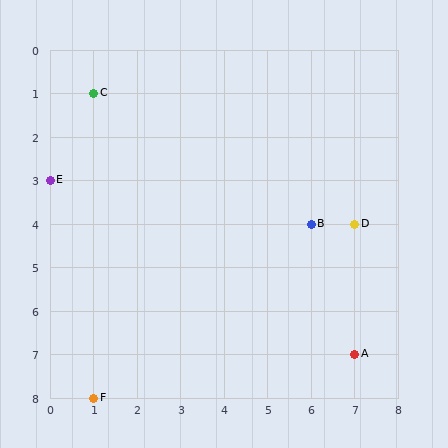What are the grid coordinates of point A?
Point A is at grid coordinates (7, 7).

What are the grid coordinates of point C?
Point C is at grid coordinates (1, 1).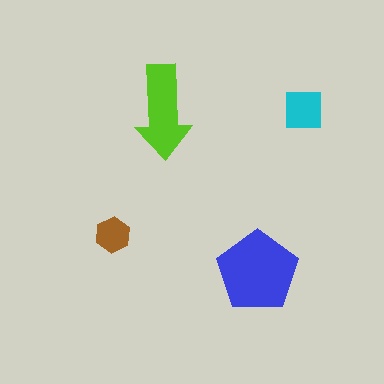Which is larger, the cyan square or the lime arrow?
The lime arrow.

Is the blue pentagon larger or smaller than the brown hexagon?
Larger.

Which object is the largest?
The blue pentagon.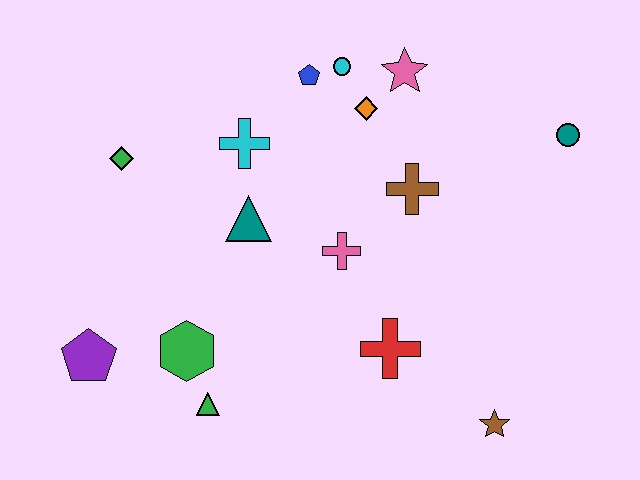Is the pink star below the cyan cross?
No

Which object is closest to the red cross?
The pink cross is closest to the red cross.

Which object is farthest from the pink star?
The purple pentagon is farthest from the pink star.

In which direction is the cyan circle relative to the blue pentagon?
The cyan circle is to the right of the blue pentagon.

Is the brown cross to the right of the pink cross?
Yes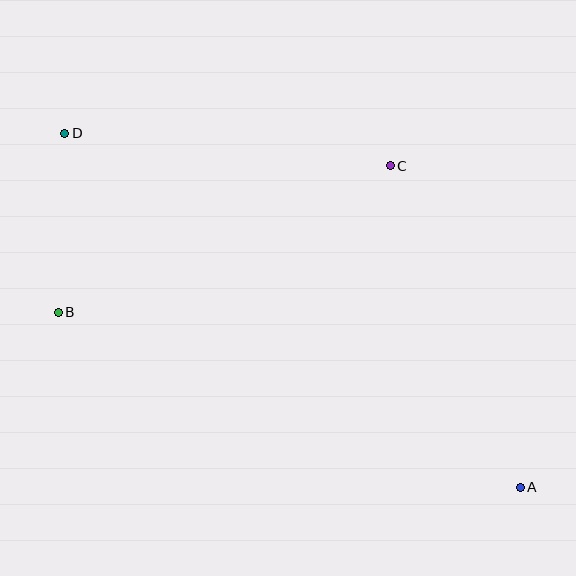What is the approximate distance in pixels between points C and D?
The distance between C and D is approximately 327 pixels.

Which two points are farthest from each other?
Points A and D are farthest from each other.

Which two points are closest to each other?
Points B and D are closest to each other.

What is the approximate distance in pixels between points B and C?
The distance between B and C is approximately 363 pixels.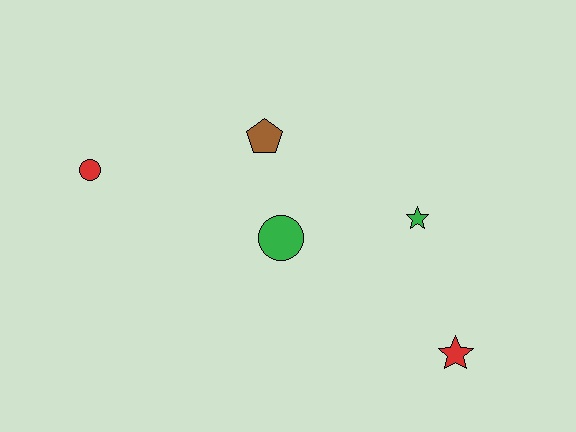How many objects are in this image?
There are 5 objects.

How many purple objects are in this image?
There are no purple objects.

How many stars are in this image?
There are 2 stars.